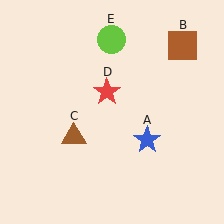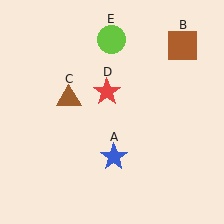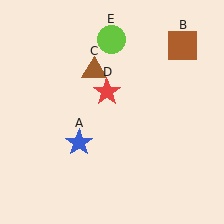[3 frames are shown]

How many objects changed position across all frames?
2 objects changed position: blue star (object A), brown triangle (object C).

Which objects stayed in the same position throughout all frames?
Brown square (object B) and red star (object D) and lime circle (object E) remained stationary.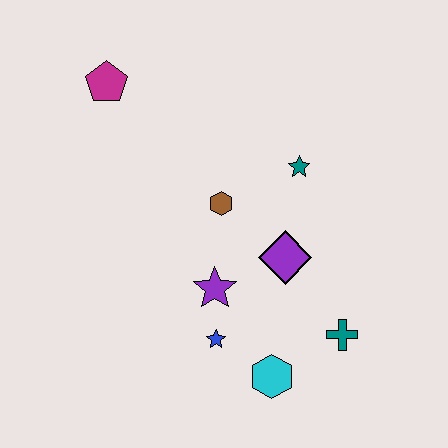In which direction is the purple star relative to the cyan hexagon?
The purple star is above the cyan hexagon.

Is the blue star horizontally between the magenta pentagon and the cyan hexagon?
Yes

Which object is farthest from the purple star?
The magenta pentagon is farthest from the purple star.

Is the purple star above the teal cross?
Yes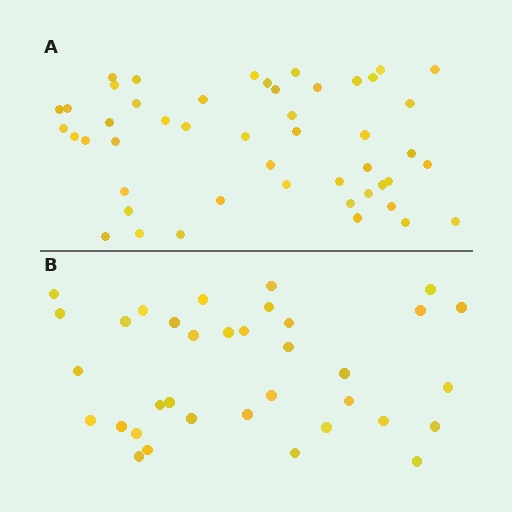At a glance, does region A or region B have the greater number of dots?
Region A (the top region) has more dots.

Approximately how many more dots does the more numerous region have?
Region A has approximately 15 more dots than region B.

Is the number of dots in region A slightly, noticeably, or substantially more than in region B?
Region A has noticeably more, but not dramatically so. The ratio is roughly 1.4 to 1.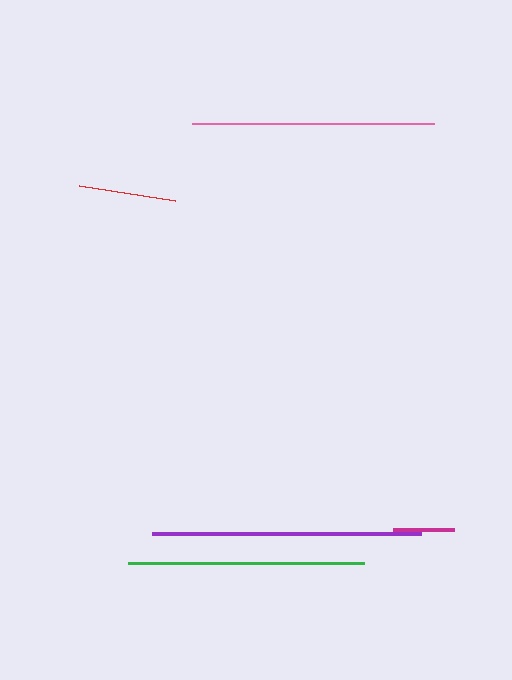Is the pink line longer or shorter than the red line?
The pink line is longer than the red line.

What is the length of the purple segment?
The purple segment is approximately 269 pixels long.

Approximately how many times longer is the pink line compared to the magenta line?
The pink line is approximately 3.9 times the length of the magenta line.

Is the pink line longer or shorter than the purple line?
The purple line is longer than the pink line.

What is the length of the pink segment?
The pink segment is approximately 241 pixels long.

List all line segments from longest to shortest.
From longest to shortest: purple, pink, green, red, magenta.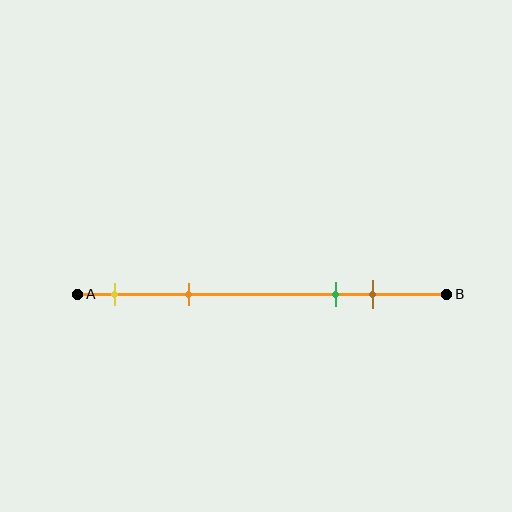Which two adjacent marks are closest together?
The green and brown marks are the closest adjacent pair.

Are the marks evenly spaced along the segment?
No, the marks are not evenly spaced.